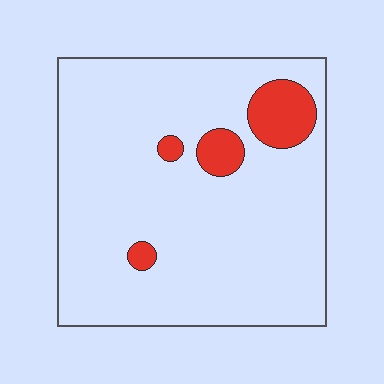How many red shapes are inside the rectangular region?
4.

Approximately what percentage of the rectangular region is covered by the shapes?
Approximately 10%.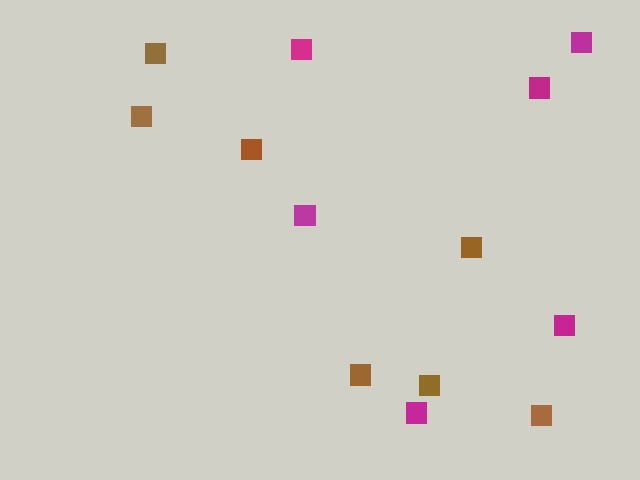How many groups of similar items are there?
There are 2 groups: one group of brown squares (7) and one group of magenta squares (6).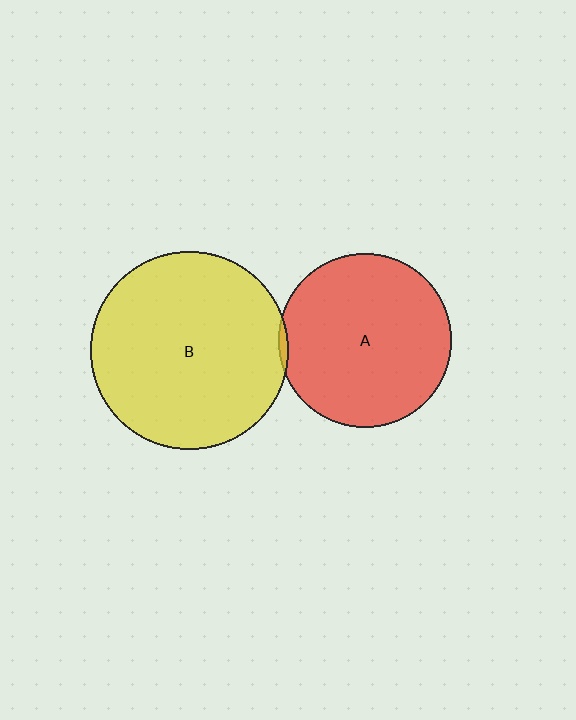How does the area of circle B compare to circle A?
Approximately 1.3 times.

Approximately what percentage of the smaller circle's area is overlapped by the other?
Approximately 5%.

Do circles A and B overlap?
Yes.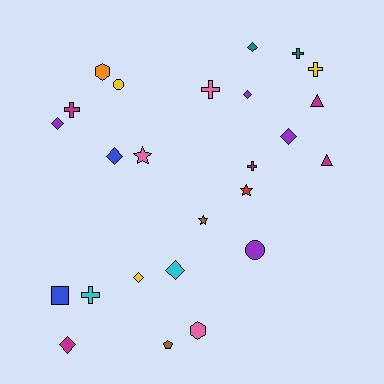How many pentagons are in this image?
There is 1 pentagon.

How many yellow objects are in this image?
There are 3 yellow objects.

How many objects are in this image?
There are 25 objects.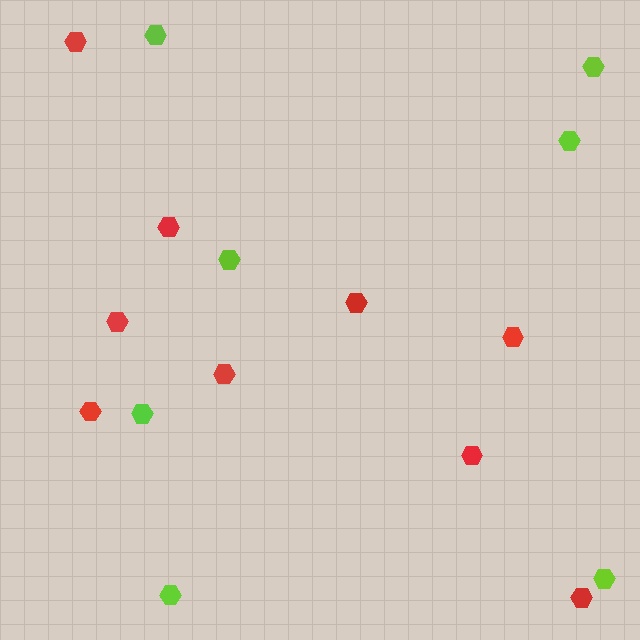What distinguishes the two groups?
There are 2 groups: one group of lime hexagons (7) and one group of red hexagons (9).